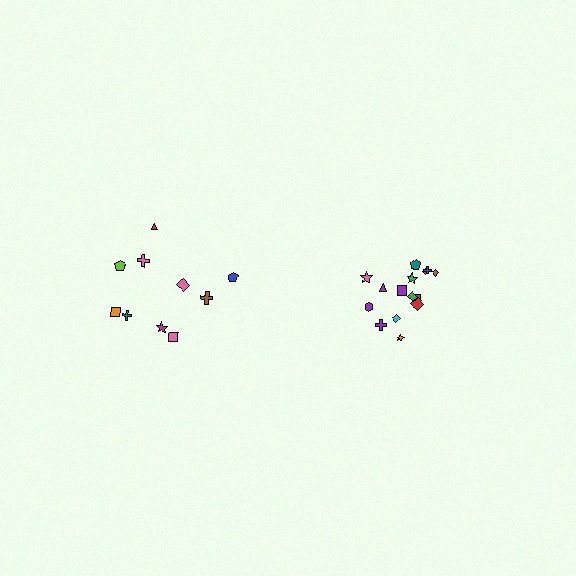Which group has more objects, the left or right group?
The right group.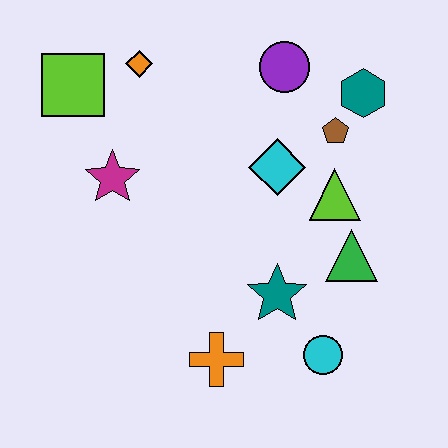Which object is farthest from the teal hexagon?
The orange cross is farthest from the teal hexagon.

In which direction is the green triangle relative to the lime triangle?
The green triangle is below the lime triangle.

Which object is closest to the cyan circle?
The teal star is closest to the cyan circle.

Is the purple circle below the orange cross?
No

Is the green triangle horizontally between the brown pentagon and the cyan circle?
No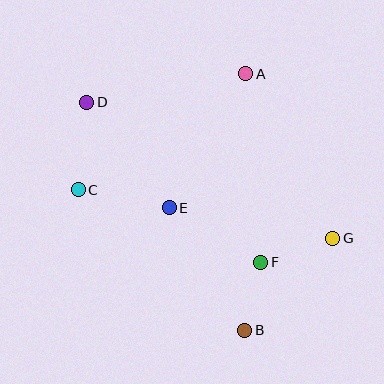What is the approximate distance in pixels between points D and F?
The distance between D and F is approximately 236 pixels.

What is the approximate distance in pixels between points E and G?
The distance between E and G is approximately 166 pixels.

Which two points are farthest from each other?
Points D and G are farthest from each other.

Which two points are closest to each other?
Points B and F are closest to each other.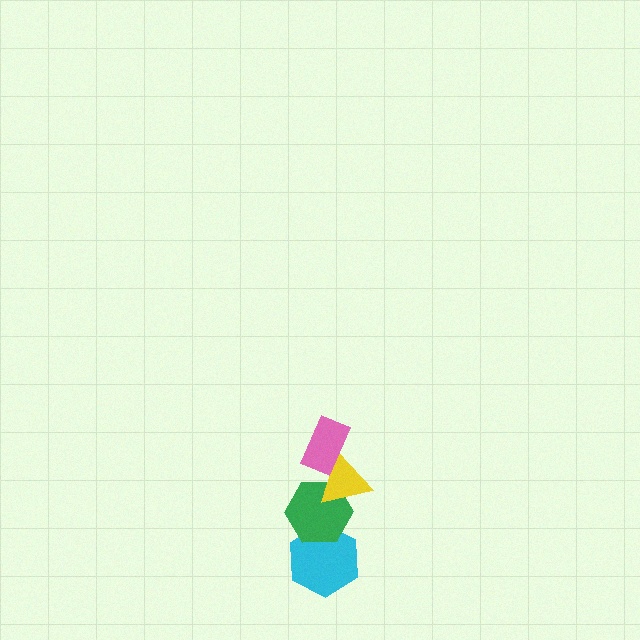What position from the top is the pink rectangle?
The pink rectangle is 1st from the top.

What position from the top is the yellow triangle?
The yellow triangle is 2nd from the top.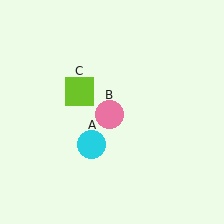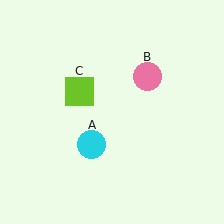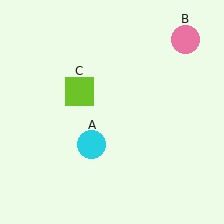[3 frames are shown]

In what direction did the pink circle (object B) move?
The pink circle (object B) moved up and to the right.